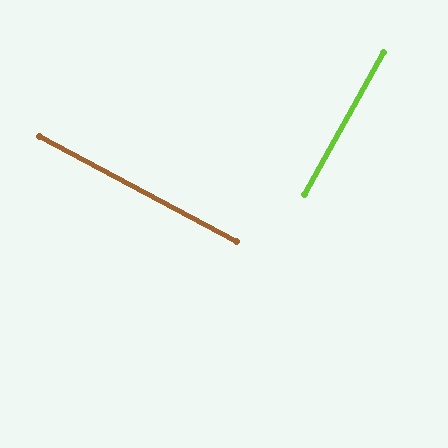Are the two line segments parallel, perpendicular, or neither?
Perpendicular — they meet at approximately 89°.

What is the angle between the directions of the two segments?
Approximately 89 degrees.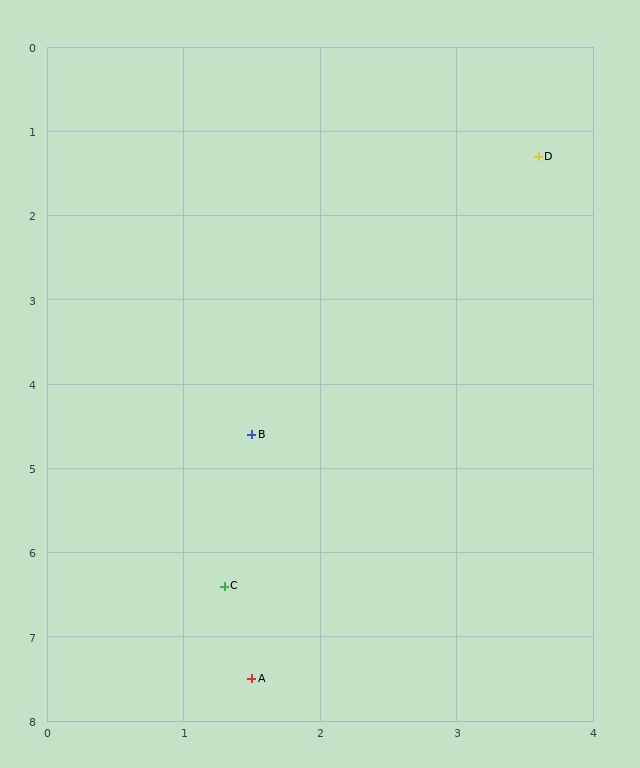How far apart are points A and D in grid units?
Points A and D are about 6.5 grid units apart.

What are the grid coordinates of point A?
Point A is at approximately (1.5, 7.5).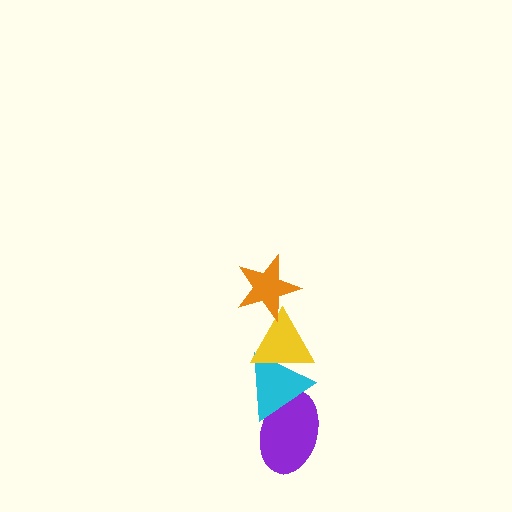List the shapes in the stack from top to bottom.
From top to bottom: the orange star, the yellow triangle, the cyan triangle, the purple ellipse.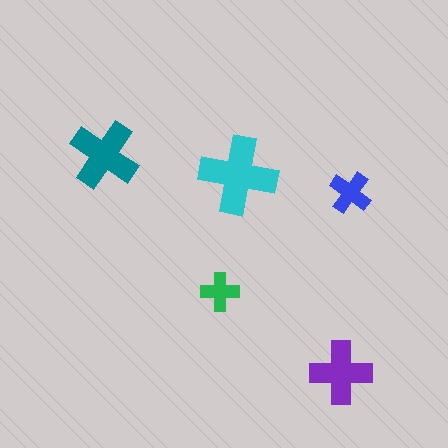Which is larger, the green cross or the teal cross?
The teal one.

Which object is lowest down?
The purple cross is bottommost.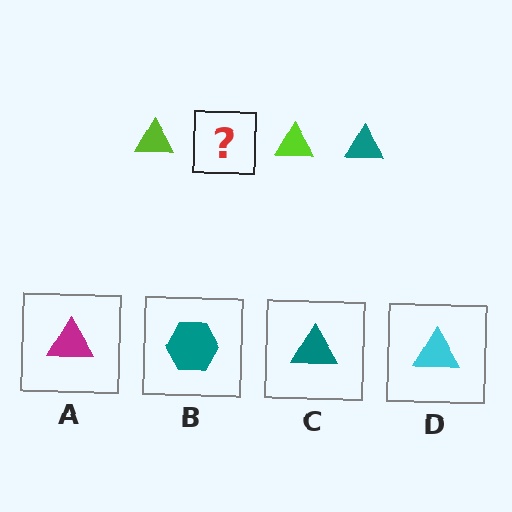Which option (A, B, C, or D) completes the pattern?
C.